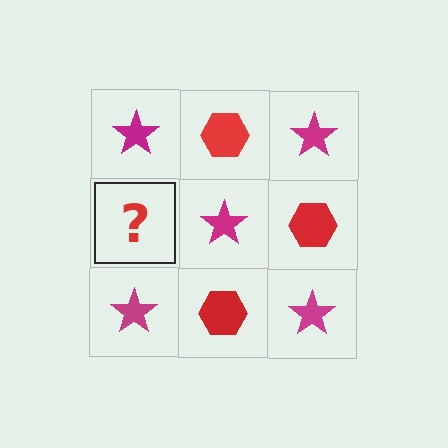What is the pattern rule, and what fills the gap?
The rule is that it alternates magenta star and red hexagon in a checkerboard pattern. The gap should be filled with a red hexagon.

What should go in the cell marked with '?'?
The missing cell should contain a red hexagon.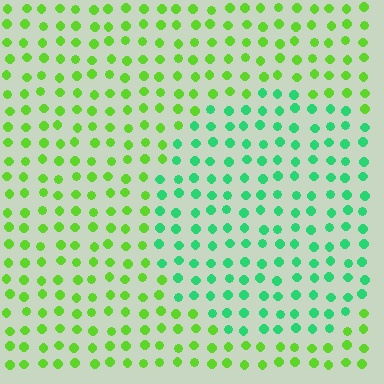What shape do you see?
I see a circle.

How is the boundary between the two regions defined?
The boundary is defined purely by a slight shift in hue (about 43 degrees). Spacing, size, and orientation are identical on both sides.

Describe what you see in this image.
The image is filled with small lime elements in a uniform arrangement. A circle-shaped region is visible where the elements are tinted to a slightly different hue, forming a subtle color boundary.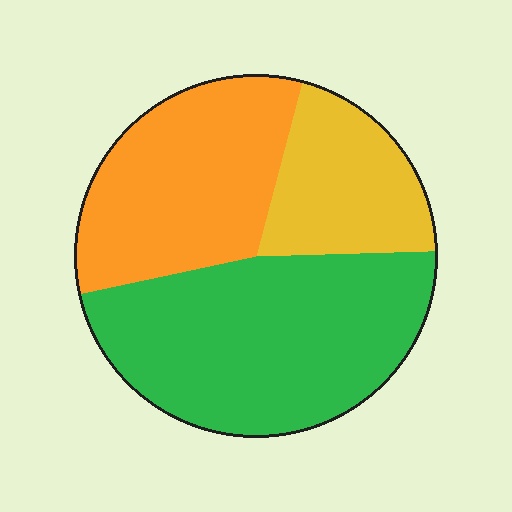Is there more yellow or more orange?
Orange.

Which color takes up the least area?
Yellow, at roughly 20%.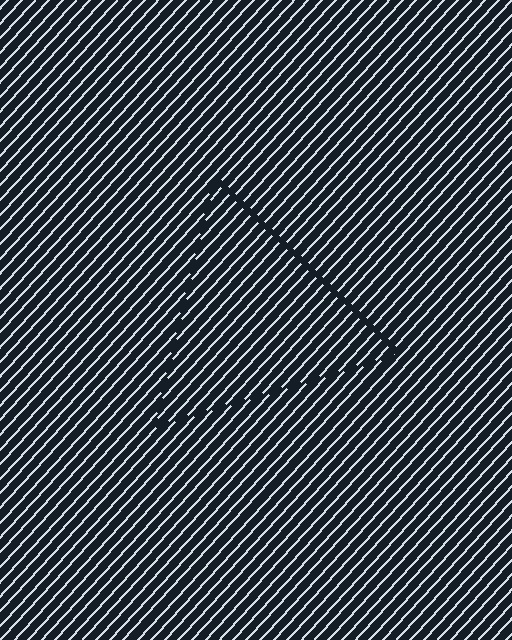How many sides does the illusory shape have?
3 sides — the line-ends trace a triangle.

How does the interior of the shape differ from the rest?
The interior of the shape contains the same grating, shifted by half a period — the contour is defined by the phase discontinuity where line-ends from the inner and outer gratings abut.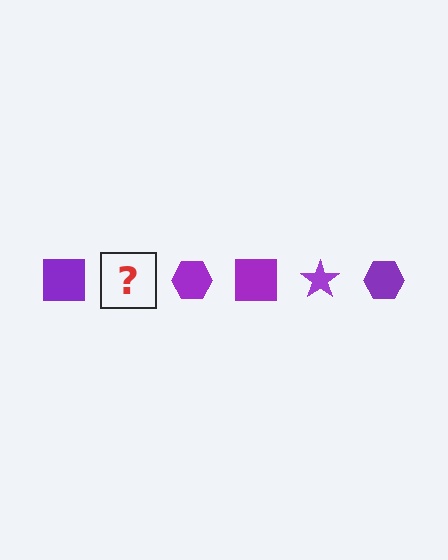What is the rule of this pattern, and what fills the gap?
The rule is that the pattern cycles through square, star, hexagon shapes in purple. The gap should be filled with a purple star.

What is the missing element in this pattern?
The missing element is a purple star.